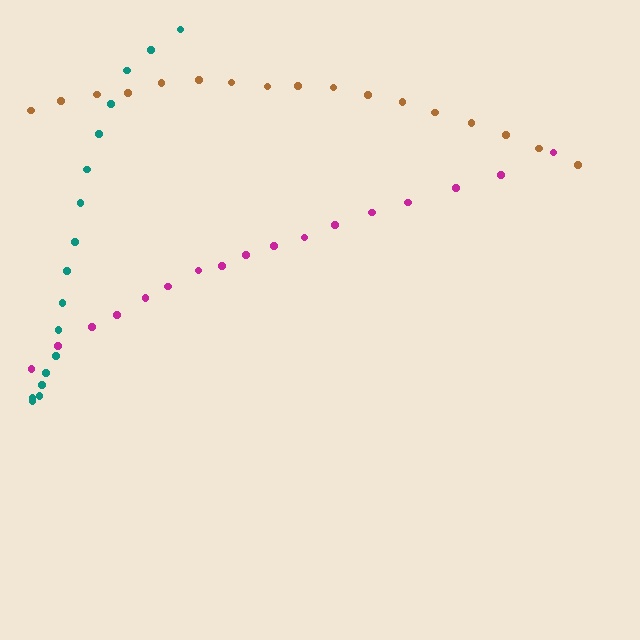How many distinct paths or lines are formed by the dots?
There are 3 distinct paths.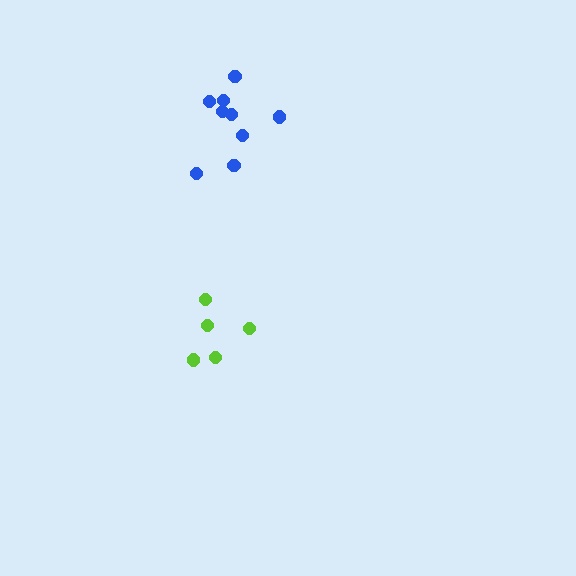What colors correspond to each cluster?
The clusters are colored: lime, blue.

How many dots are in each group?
Group 1: 5 dots, Group 2: 9 dots (14 total).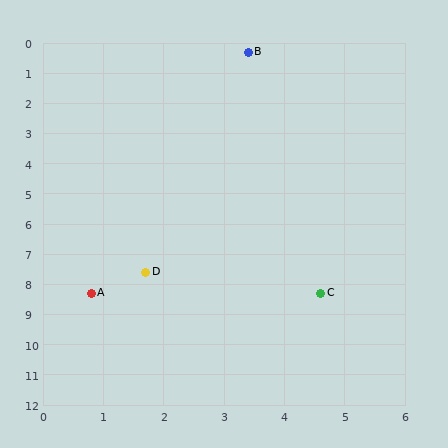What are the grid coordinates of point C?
Point C is at approximately (4.6, 8.3).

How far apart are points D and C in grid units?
Points D and C are about 3.0 grid units apart.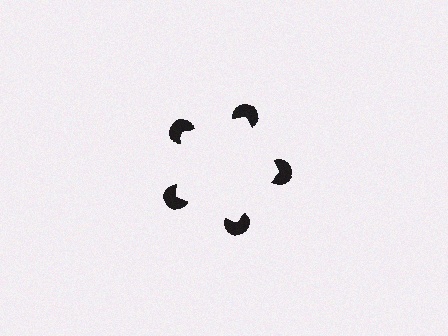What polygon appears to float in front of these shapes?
An illusory pentagon — its edges are inferred from the aligned wedge cuts in the pac-man discs, not physically drawn.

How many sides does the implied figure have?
5 sides.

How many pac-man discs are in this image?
There are 5 — one at each vertex of the illusory pentagon.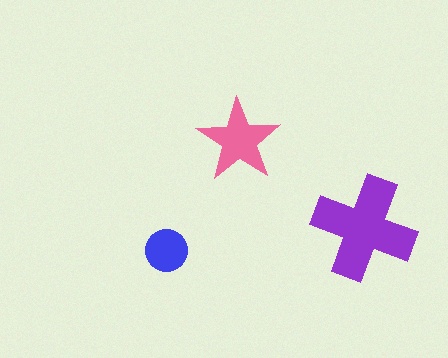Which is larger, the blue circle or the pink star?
The pink star.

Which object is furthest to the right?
The purple cross is rightmost.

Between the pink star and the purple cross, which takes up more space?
The purple cross.